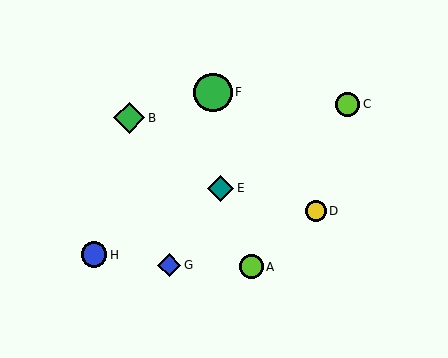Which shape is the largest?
The green circle (labeled F) is the largest.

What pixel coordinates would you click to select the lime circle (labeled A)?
Click at (251, 267) to select the lime circle A.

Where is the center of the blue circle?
The center of the blue circle is at (94, 255).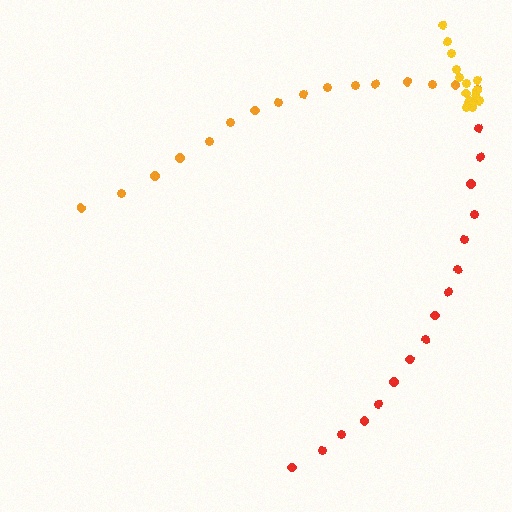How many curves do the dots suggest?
There are 3 distinct paths.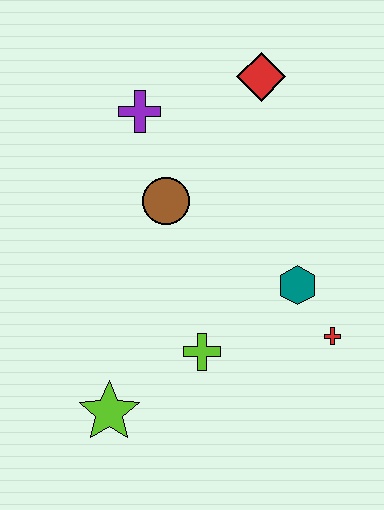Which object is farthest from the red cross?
The purple cross is farthest from the red cross.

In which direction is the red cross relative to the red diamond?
The red cross is below the red diamond.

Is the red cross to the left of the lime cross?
No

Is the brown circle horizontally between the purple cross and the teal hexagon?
Yes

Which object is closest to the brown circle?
The purple cross is closest to the brown circle.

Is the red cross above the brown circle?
No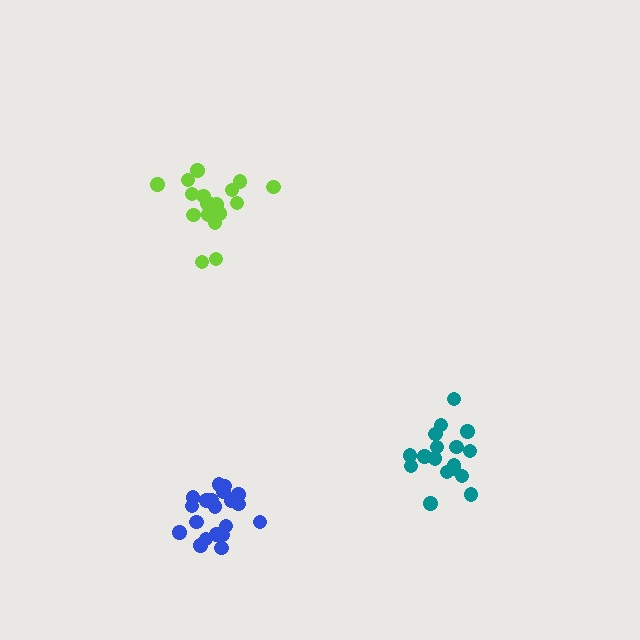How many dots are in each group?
Group 1: 19 dots, Group 2: 17 dots, Group 3: 20 dots (56 total).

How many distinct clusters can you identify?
There are 3 distinct clusters.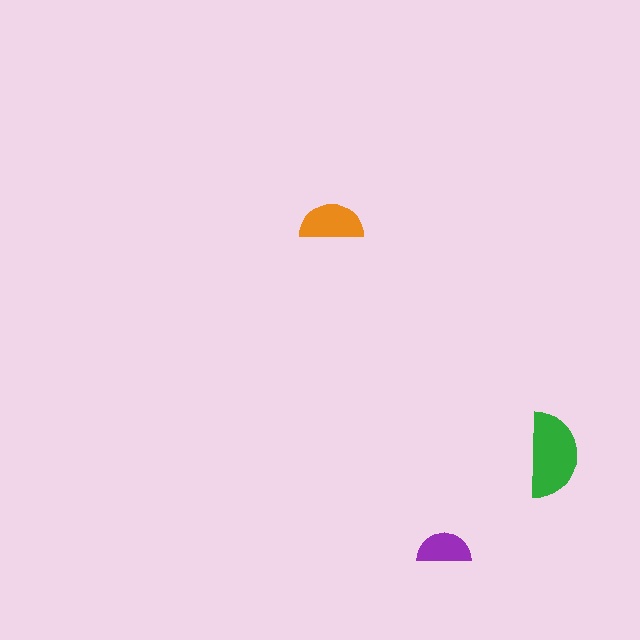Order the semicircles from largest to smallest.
the green one, the orange one, the purple one.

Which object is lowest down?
The purple semicircle is bottommost.